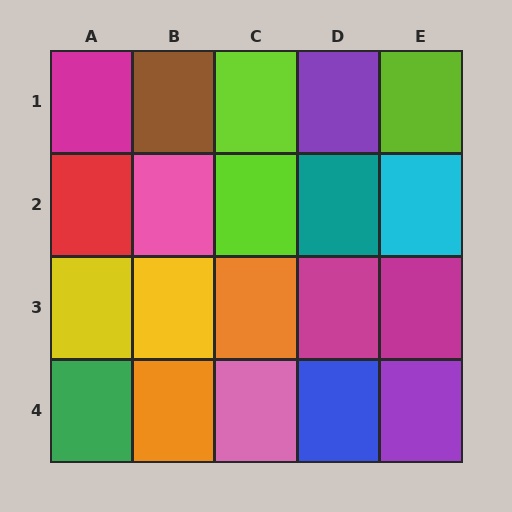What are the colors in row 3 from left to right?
Yellow, yellow, orange, magenta, magenta.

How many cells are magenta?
3 cells are magenta.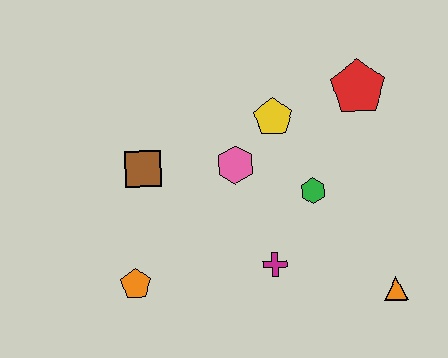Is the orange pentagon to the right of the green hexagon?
No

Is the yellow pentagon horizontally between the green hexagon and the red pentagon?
No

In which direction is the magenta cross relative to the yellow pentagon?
The magenta cross is below the yellow pentagon.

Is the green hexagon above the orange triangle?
Yes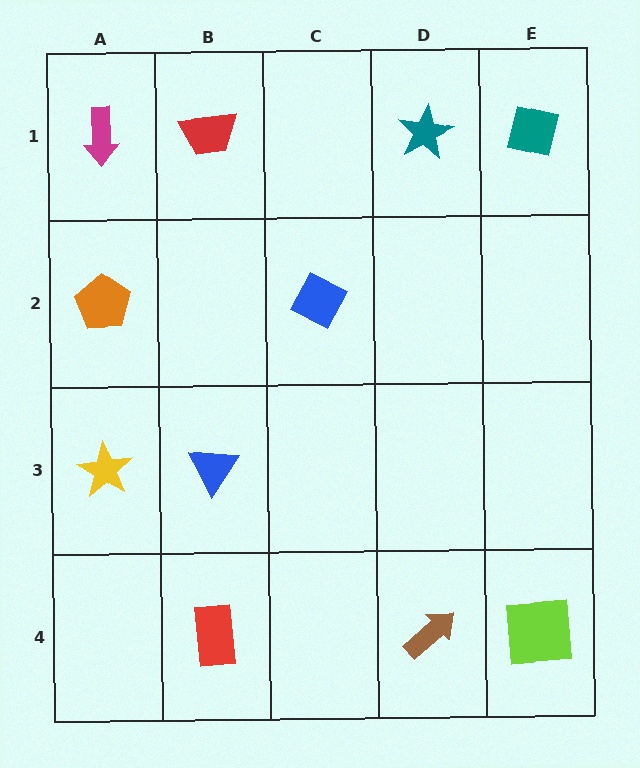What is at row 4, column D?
A brown arrow.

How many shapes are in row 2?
2 shapes.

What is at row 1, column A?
A magenta arrow.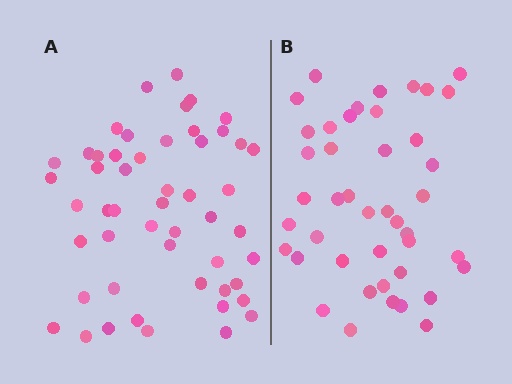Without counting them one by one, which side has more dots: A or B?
Region A (the left region) has more dots.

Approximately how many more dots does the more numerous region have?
Region A has roughly 8 or so more dots than region B.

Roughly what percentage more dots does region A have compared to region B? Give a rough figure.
About 20% more.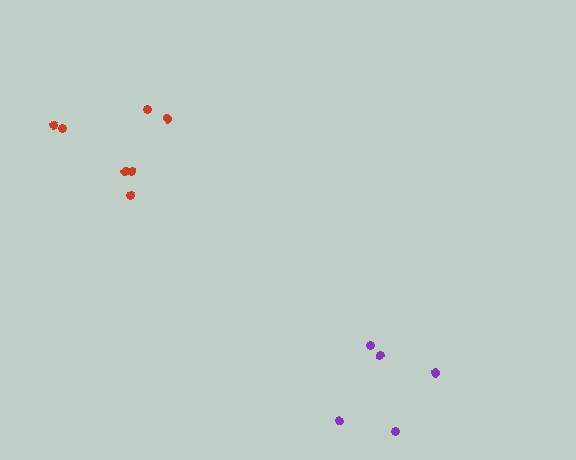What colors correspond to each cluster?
The clusters are colored: red, purple.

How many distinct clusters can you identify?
There are 2 distinct clusters.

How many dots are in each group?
Group 1: 7 dots, Group 2: 5 dots (12 total).